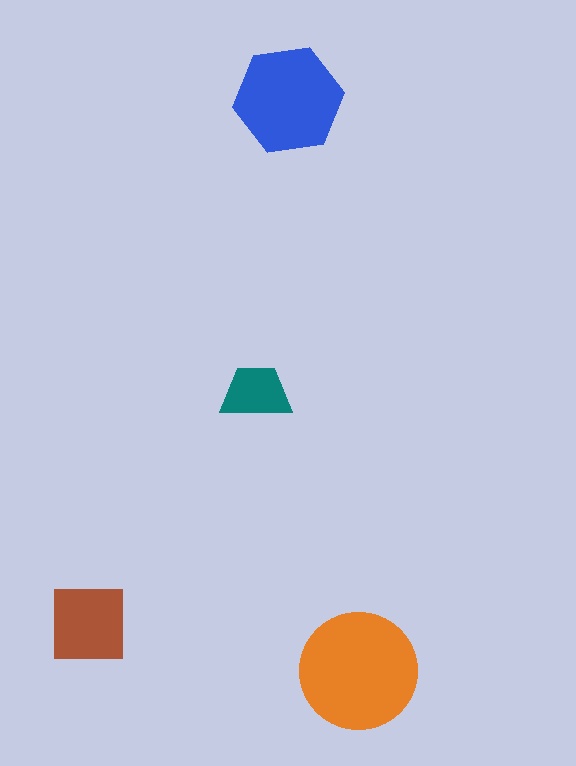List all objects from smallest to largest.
The teal trapezoid, the brown square, the blue hexagon, the orange circle.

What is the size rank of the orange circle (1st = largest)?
1st.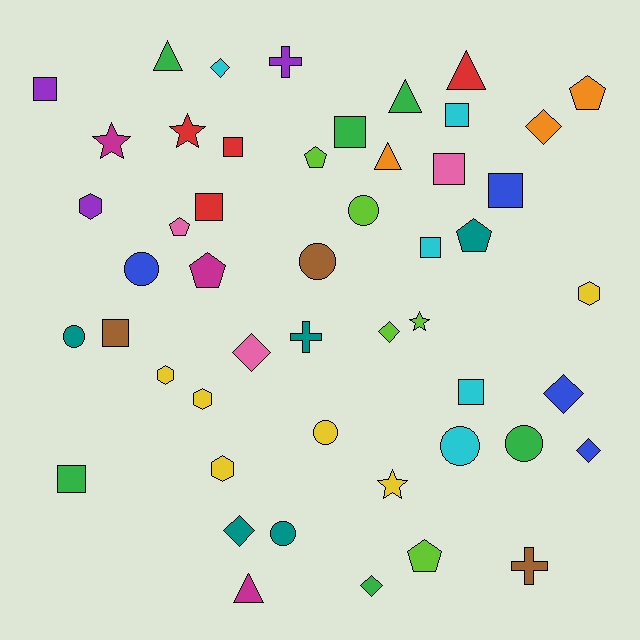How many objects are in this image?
There are 50 objects.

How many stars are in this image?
There are 4 stars.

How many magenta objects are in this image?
There are 3 magenta objects.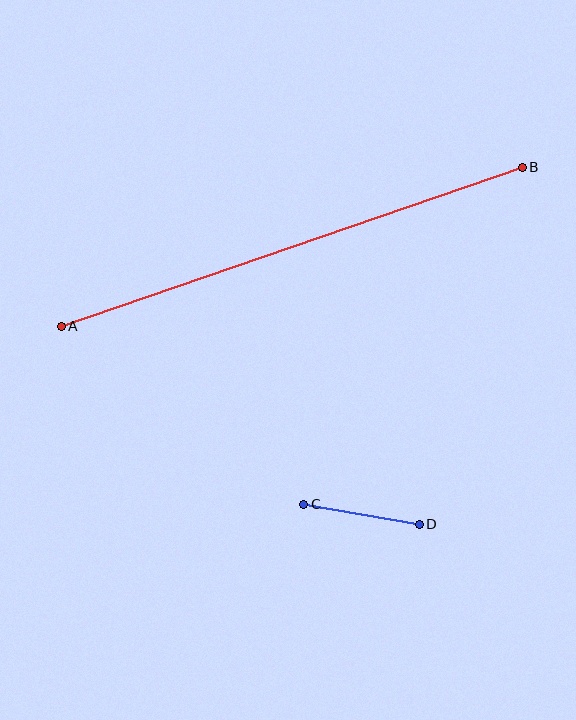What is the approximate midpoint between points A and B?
The midpoint is at approximately (292, 247) pixels.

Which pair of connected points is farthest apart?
Points A and B are farthest apart.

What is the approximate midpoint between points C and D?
The midpoint is at approximately (362, 514) pixels.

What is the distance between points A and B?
The distance is approximately 488 pixels.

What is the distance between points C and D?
The distance is approximately 117 pixels.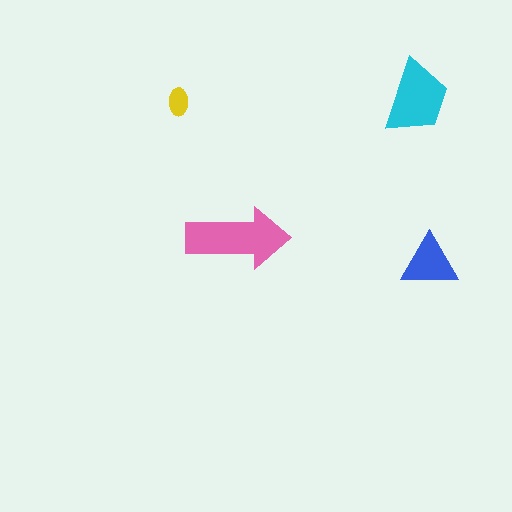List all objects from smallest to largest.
The yellow ellipse, the blue triangle, the cyan trapezoid, the pink arrow.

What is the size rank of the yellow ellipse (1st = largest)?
4th.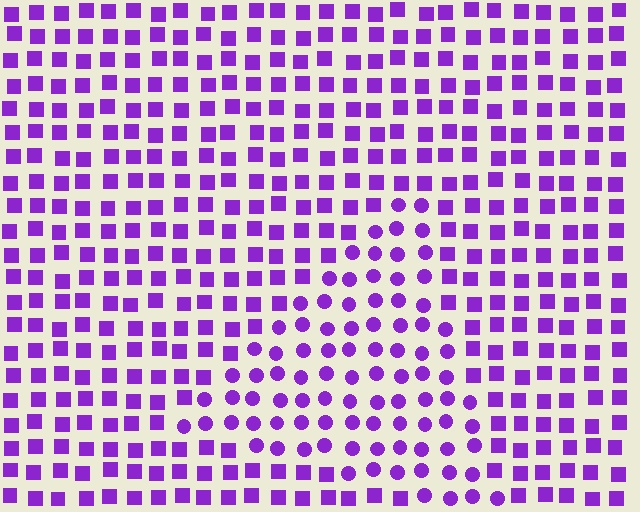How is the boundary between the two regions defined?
The boundary is defined by a change in element shape: circles inside vs. squares outside. All elements share the same color and spacing.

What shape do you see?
I see a triangle.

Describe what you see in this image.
The image is filled with small purple elements arranged in a uniform grid. A triangle-shaped region contains circles, while the surrounding area contains squares. The boundary is defined purely by the change in element shape.